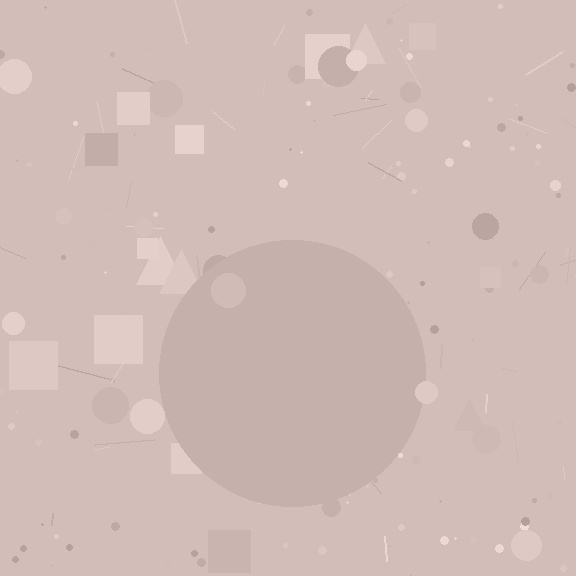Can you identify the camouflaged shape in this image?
The camouflaged shape is a circle.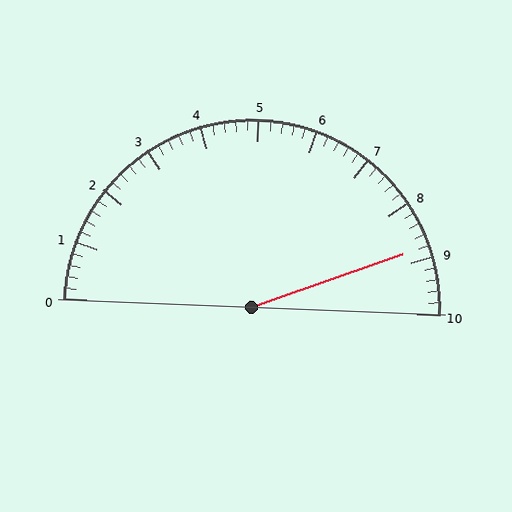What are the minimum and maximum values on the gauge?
The gauge ranges from 0 to 10.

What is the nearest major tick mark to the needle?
The nearest major tick mark is 9.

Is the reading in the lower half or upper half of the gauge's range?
The reading is in the upper half of the range (0 to 10).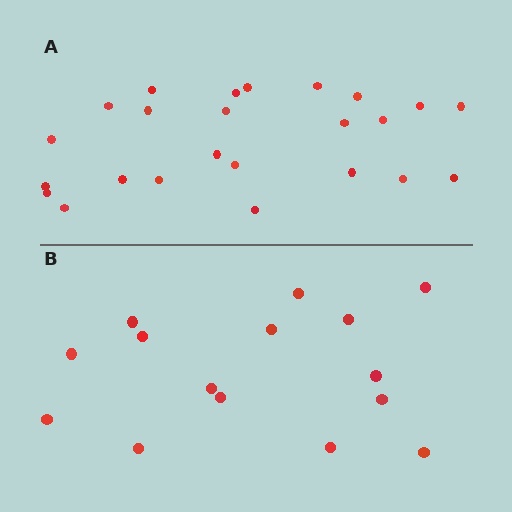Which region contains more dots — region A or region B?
Region A (the top region) has more dots.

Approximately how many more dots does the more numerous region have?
Region A has roughly 8 or so more dots than region B.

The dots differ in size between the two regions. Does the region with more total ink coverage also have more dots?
No. Region B has more total ink coverage because its dots are larger, but region A actually contains more individual dots. Total area can be misleading — the number of items is what matters here.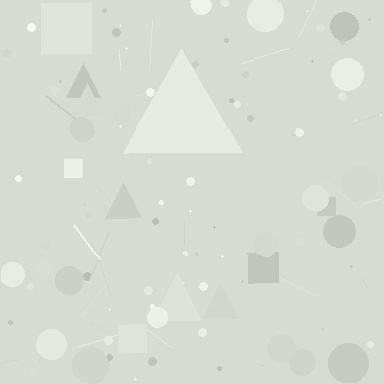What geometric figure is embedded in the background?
A triangle is embedded in the background.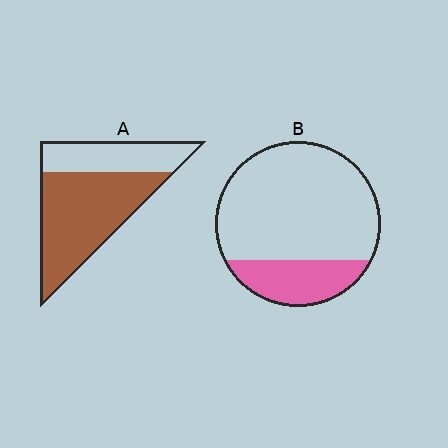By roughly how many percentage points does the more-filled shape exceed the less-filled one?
By roughly 45 percentage points (A over B).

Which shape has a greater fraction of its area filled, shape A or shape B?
Shape A.